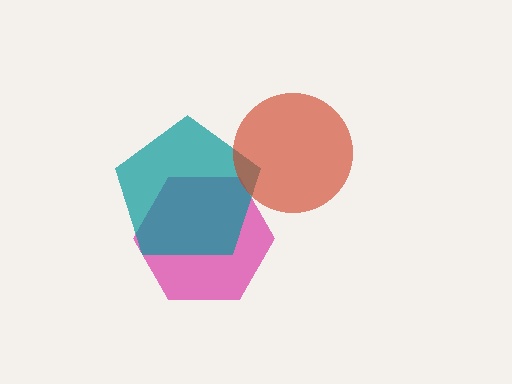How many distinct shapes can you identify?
There are 3 distinct shapes: a magenta hexagon, a teal pentagon, a red circle.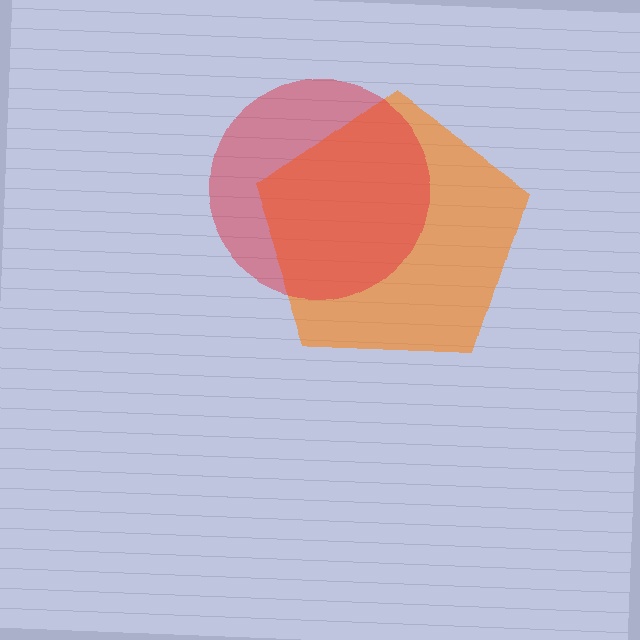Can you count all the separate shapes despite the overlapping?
Yes, there are 2 separate shapes.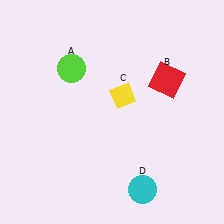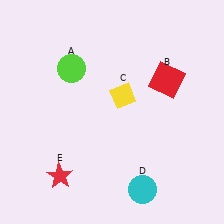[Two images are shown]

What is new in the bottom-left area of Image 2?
A red star (E) was added in the bottom-left area of Image 2.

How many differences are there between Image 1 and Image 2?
There is 1 difference between the two images.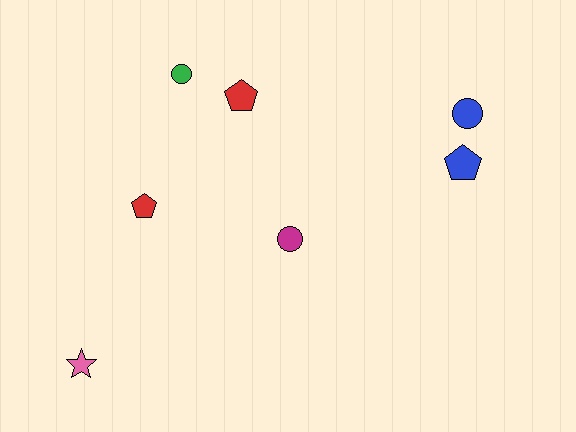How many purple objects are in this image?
There are no purple objects.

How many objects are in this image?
There are 7 objects.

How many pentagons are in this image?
There are 3 pentagons.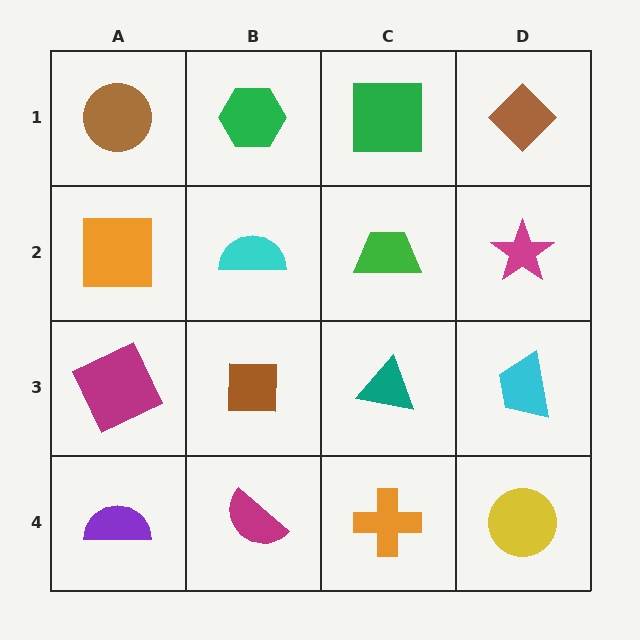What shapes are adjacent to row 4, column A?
A magenta square (row 3, column A), a magenta semicircle (row 4, column B).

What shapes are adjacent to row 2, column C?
A green square (row 1, column C), a teal triangle (row 3, column C), a cyan semicircle (row 2, column B), a magenta star (row 2, column D).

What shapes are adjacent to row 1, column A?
An orange square (row 2, column A), a green hexagon (row 1, column B).